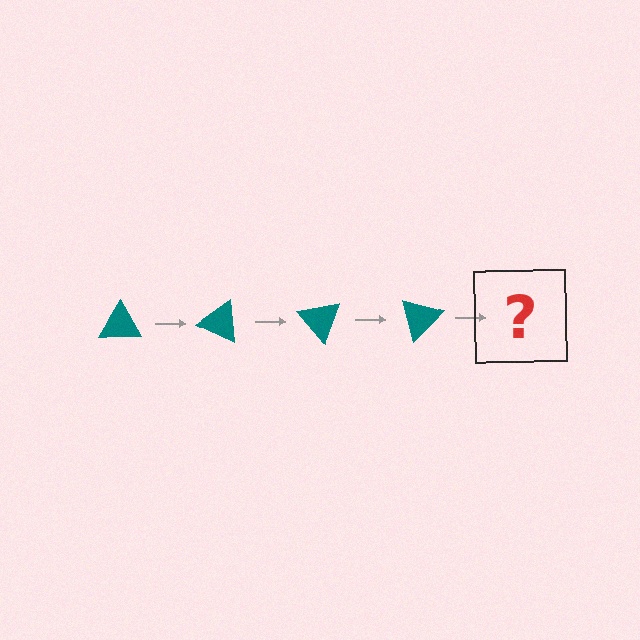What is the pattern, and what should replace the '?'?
The pattern is that the triangle rotates 25 degrees each step. The '?' should be a teal triangle rotated 100 degrees.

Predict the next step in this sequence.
The next step is a teal triangle rotated 100 degrees.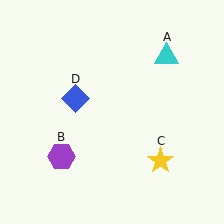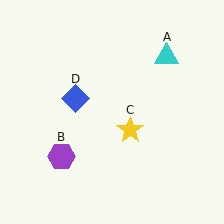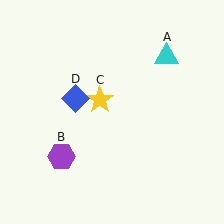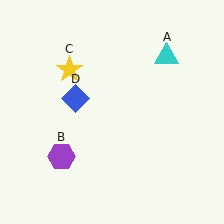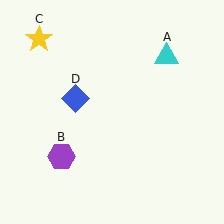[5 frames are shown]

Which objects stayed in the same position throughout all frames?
Cyan triangle (object A) and purple hexagon (object B) and blue diamond (object D) remained stationary.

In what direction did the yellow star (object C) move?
The yellow star (object C) moved up and to the left.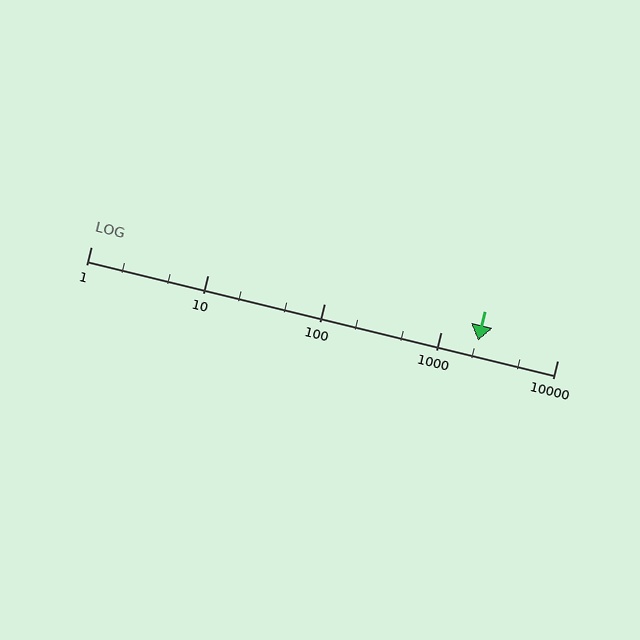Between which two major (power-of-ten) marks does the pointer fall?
The pointer is between 1000 and 10000.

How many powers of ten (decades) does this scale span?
The scale spans 4 decades, from 1 to 10000.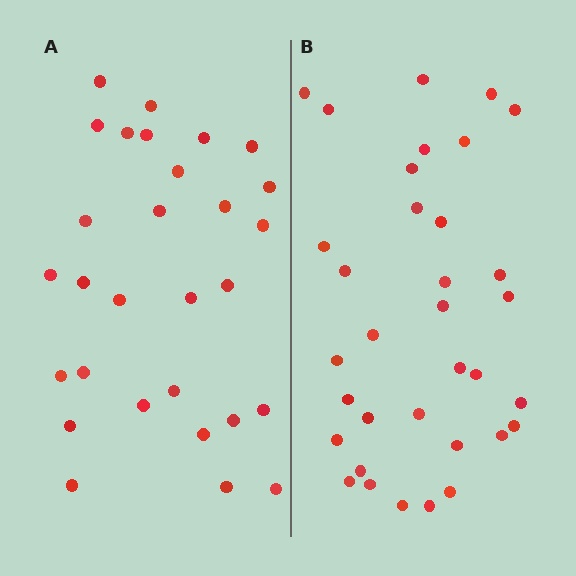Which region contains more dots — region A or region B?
Region B (the right region) has more dots.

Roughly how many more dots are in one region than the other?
Region B has about 5 more dots than region A.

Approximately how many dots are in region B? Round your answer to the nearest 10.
About 30 dots. (The exact count is 34, which rounds to 30.)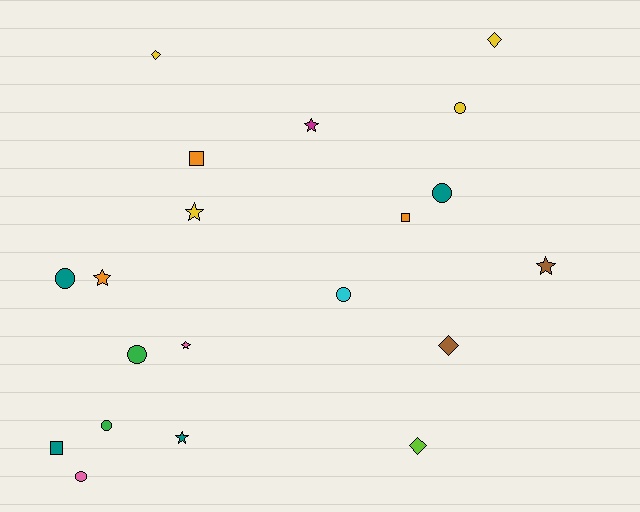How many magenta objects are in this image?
There is 1 magenta object.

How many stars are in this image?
There are 6 stars.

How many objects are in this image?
There are 20 objects.